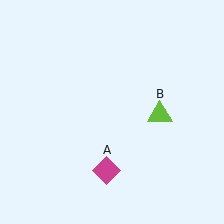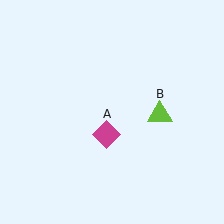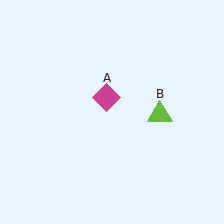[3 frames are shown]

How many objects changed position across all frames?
1 object changed position: magenta diamond (object A).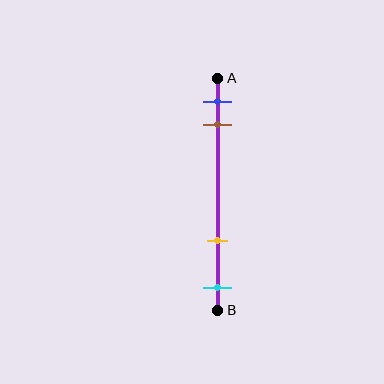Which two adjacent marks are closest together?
The blue and brown marks are the closest adjacent pair.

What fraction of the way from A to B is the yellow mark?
The yellow mark is approximately 70% (0.7) of the way from A to B.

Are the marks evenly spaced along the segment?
No, the marks are not evenly spaced.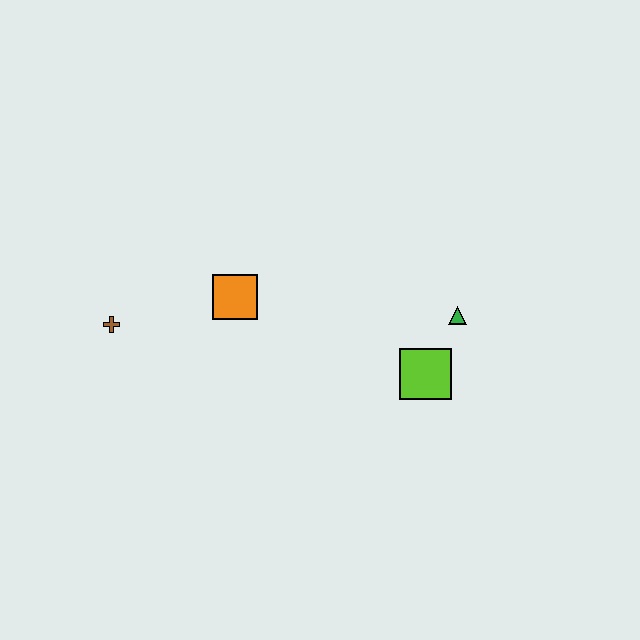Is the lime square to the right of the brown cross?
Yes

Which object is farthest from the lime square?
The brown cross is farthest from the lime square.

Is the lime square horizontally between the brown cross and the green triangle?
Yes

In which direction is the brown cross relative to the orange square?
The brown cross is to the left of the orange square.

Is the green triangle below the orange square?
Yes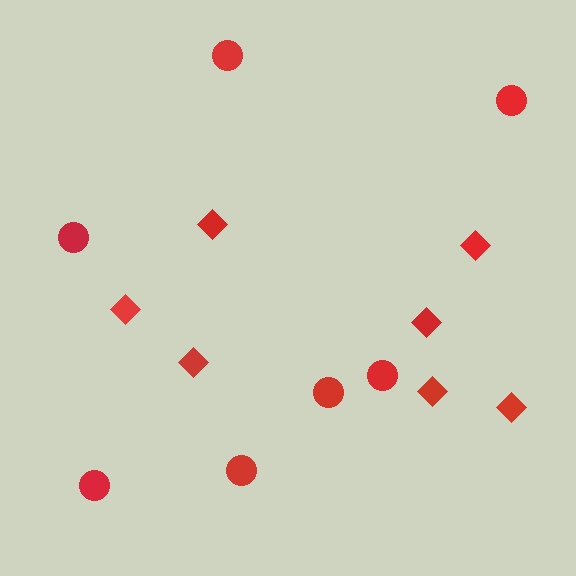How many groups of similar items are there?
There are 2 groups: one group of diamonds (7) and one group of circles (7).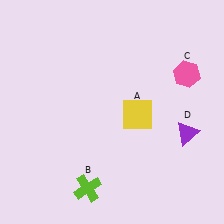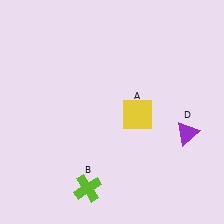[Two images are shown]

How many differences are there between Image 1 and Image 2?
There is 1 difference between the two images.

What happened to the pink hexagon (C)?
The pink hexagon (C) was removed in Image 2. It was in the top-right area of Image 1.